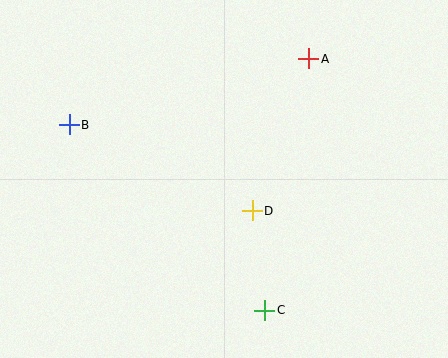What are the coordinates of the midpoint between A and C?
The midpoint between A and C is at (287, 185).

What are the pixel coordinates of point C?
Point C is at (265, 310).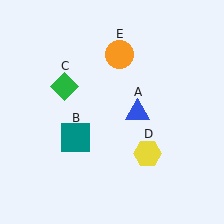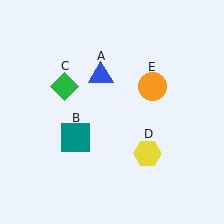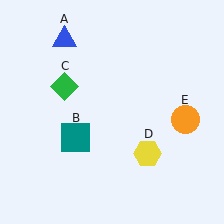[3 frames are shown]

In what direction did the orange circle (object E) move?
The orange circle (object E) moved down and to the right.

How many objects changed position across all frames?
2 objects changed position: blue triangle (object A), orange circle (object E).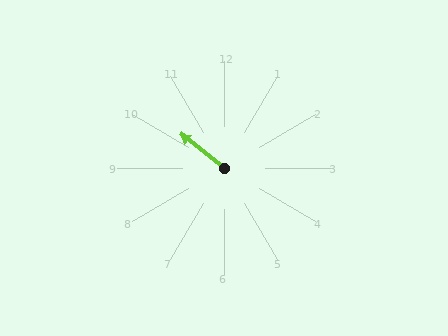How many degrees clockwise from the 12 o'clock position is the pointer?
Approximately 308 degrees.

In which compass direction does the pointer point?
Northwest.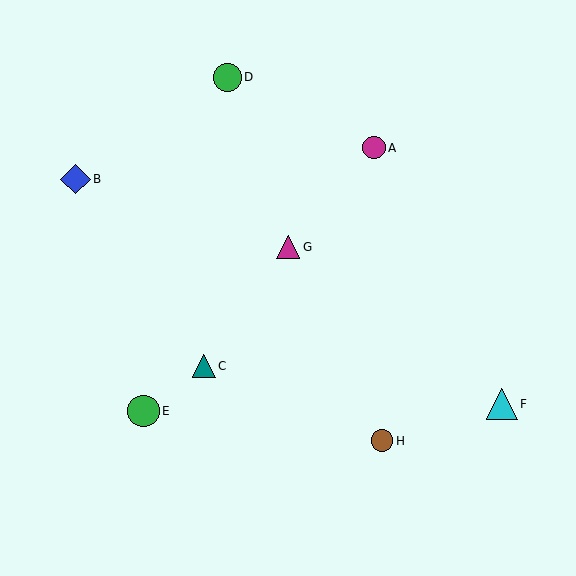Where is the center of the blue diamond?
The center of the blue diamond is at (75, 179).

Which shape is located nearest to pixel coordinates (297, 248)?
The magenta triangle (labeled G) at (288, 247) is nearest to that location.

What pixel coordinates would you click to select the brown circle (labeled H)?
Click at (382, 441) to select the brown circle H.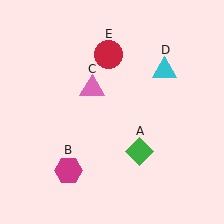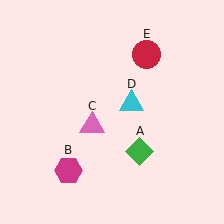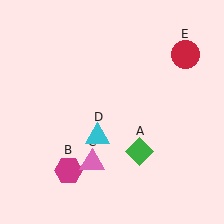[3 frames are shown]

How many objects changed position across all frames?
3 objects changed position: pink triangle (object C), cyan triangle (object D), red circle (object E).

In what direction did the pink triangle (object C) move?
The pink triangle (object C) moved down.